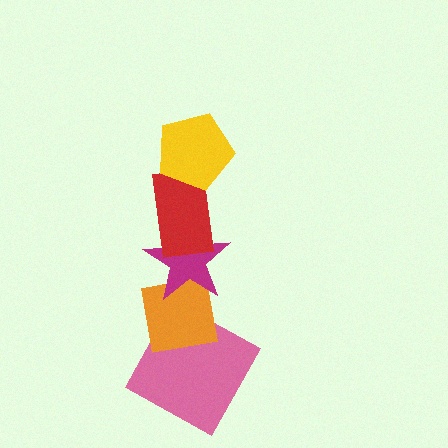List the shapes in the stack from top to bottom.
From top to bottom: the yellow pentagon, the red rectangle, the magenta star, the orange square, the pink square.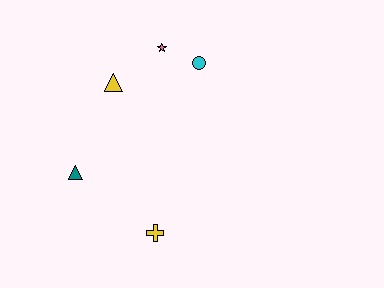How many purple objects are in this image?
There are no purple objects.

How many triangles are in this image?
There are 2 triangles.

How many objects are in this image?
There are 5 objects.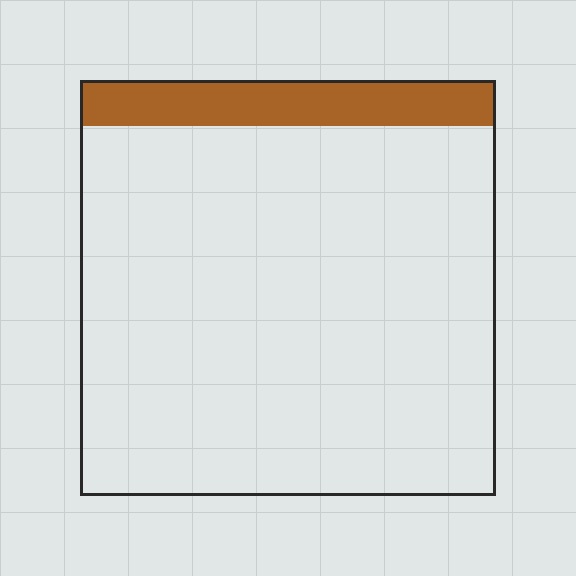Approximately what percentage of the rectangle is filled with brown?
Approximately 10%.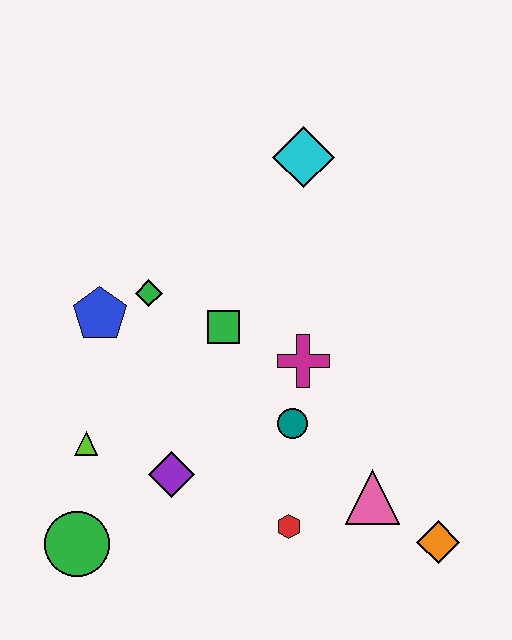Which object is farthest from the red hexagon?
The cyan diamond is farthest from the red hexagon.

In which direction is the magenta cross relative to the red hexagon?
The magenta cross is above the red hexagon.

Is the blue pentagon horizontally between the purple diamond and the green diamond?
No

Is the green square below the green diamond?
Yes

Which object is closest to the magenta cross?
The teal circle is closest to the magenta cross.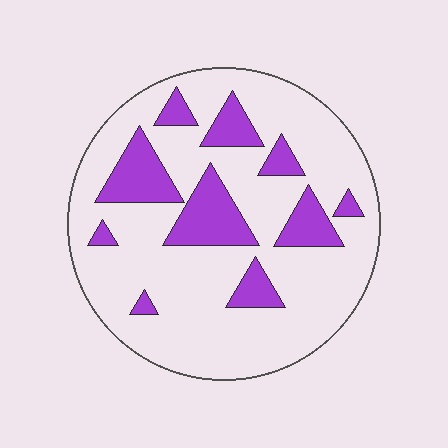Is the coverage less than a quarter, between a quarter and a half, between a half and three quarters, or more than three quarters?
Less than a quarter.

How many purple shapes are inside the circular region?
10.